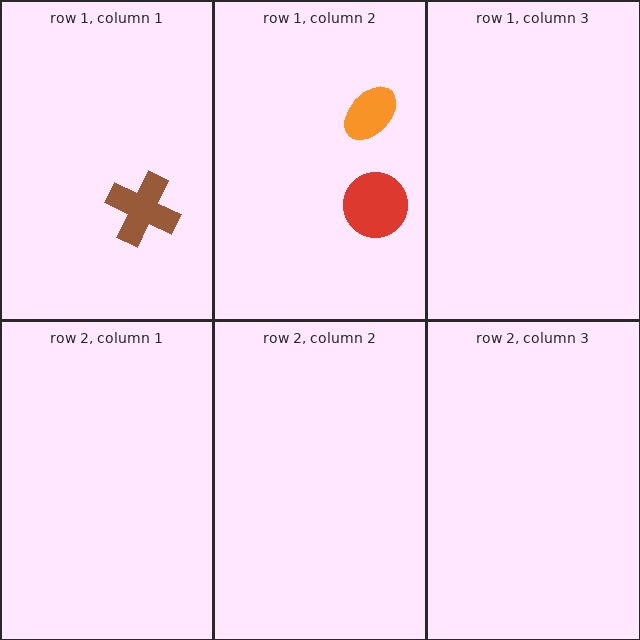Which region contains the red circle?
The row 1, column 2 region.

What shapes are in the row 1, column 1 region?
The brown cross.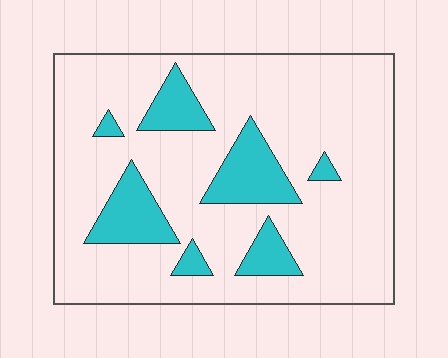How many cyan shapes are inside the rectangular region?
7.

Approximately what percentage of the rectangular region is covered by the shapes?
Approximately 20%.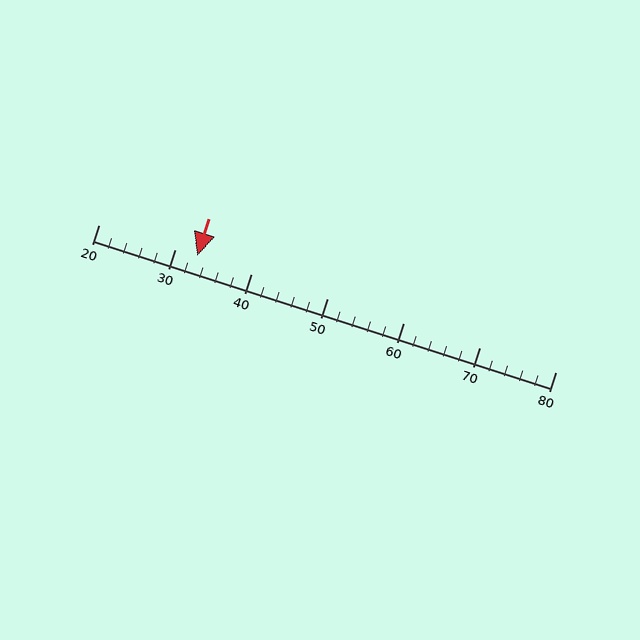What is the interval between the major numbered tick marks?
The major tick marks are spaced 10 units apart.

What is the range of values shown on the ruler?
The ruler shows values from 20 to 80.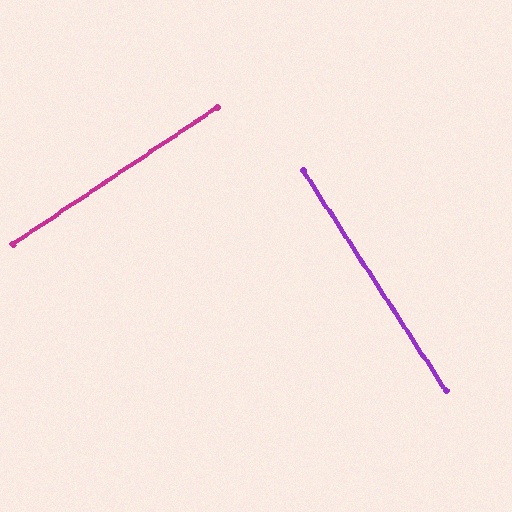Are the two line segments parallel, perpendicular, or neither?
Perpendicular — they meet at approximately 89°.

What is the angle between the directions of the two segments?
Approximately 89 degrees.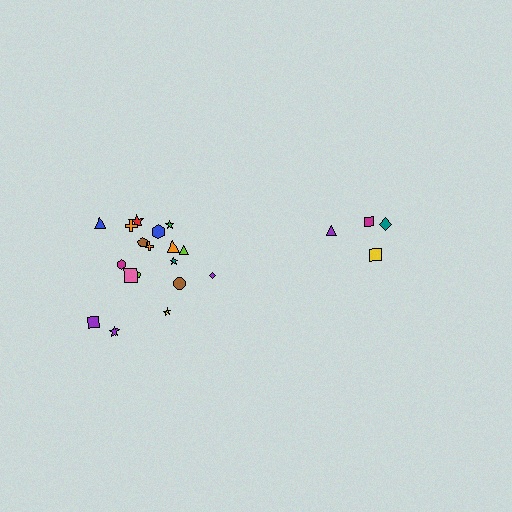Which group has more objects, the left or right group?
The left group.